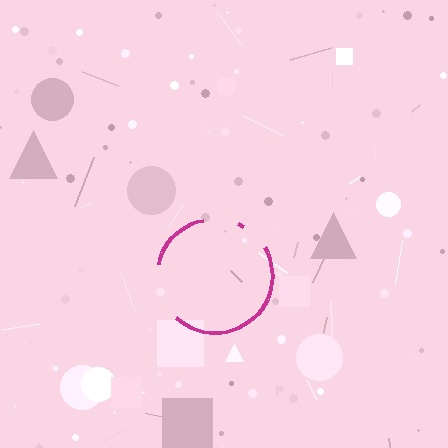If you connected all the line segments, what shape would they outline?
They would outline a circle.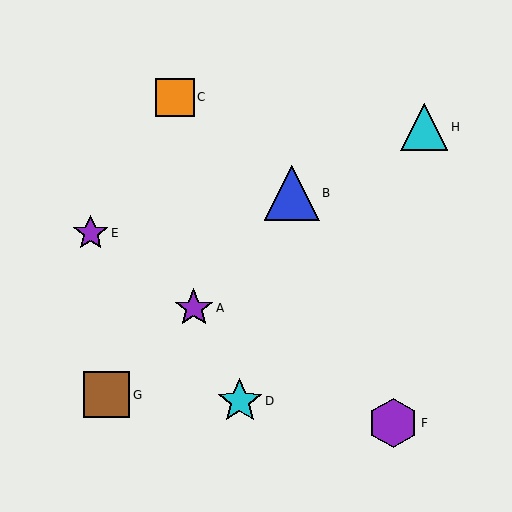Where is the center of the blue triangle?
The center of the blue triangle is at (292, 193).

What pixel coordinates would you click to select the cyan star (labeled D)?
Click at (240, 401) to select the cyan star D.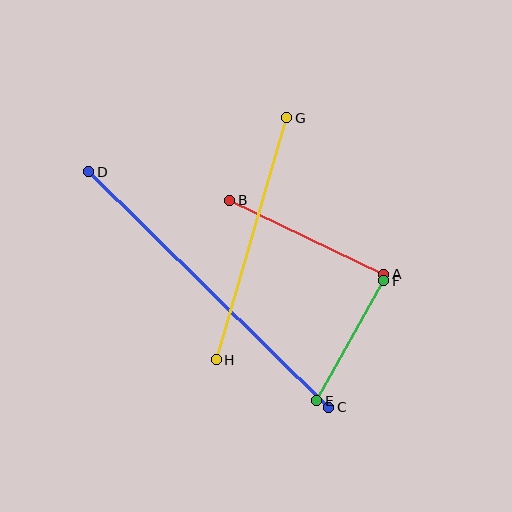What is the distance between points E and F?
The distance is approximately 138 pixels.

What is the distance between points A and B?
The distance is approximately 171 pixels.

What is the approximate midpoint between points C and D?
The midpoint is at approximately (209, 290) pixels.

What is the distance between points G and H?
The distance is approximately 252 pixels.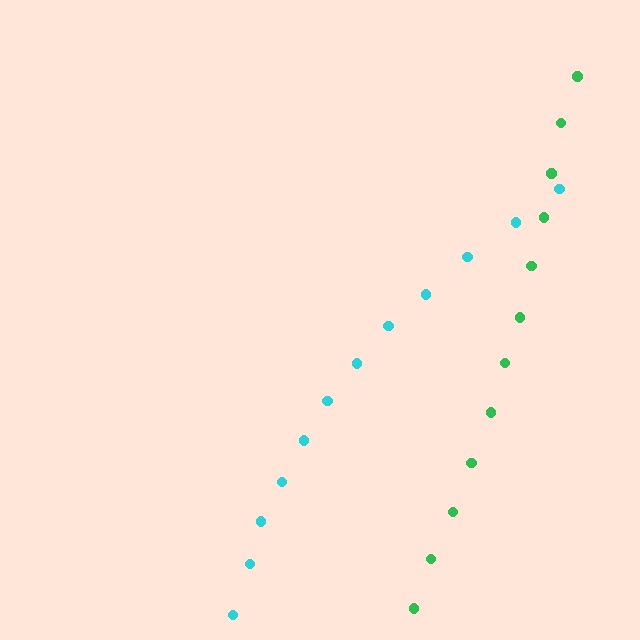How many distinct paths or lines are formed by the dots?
There are 2 distinct paths.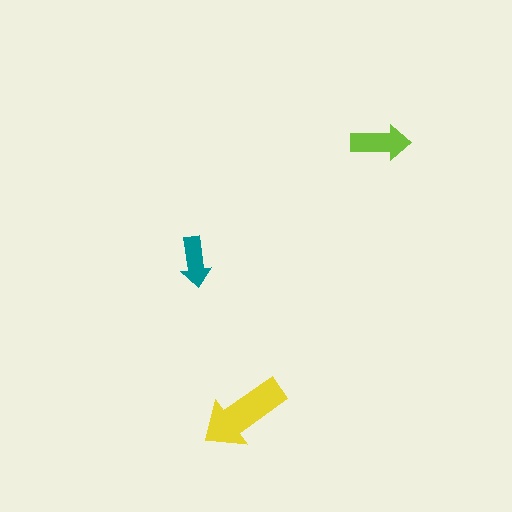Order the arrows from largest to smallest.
the yellow one, the lime one, the teal one.